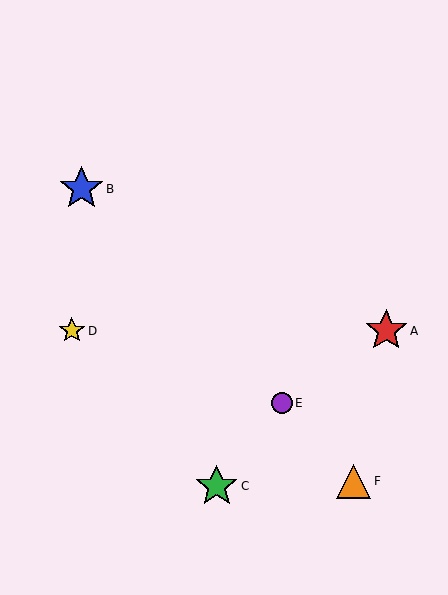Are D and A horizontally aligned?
Yes, both are at y≈331.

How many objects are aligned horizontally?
2 objects (A, D) are aligned horizontally.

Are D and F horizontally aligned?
No, D is at y≈331 and F is at y≈481.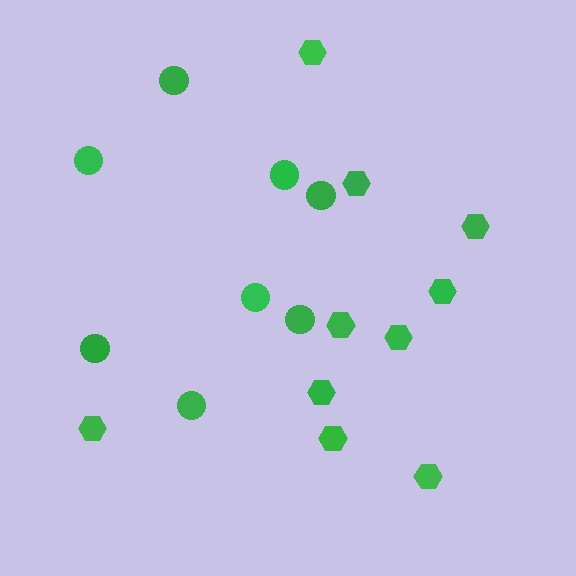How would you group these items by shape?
There are 2 groups: one group of hexagons (10) and one group of circles (8).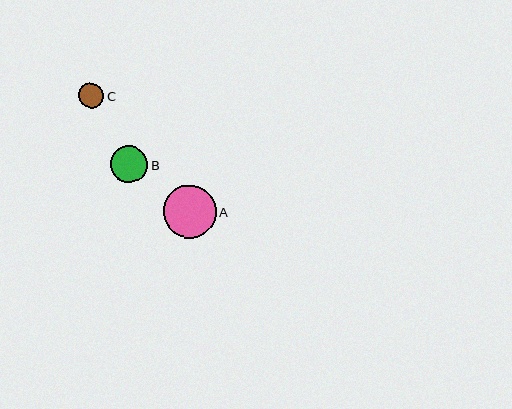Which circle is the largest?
Circle A is the largest with a size of approximately 53 pixels.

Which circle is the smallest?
Circle C is the smallest with a size of approximately 25 pixels.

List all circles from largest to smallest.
From largest to smallest: A, B, C.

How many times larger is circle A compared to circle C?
Circle A is approximately 2.1 times the size of circle C.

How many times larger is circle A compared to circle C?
Circle A is approximately 2.1 times the size of circle C.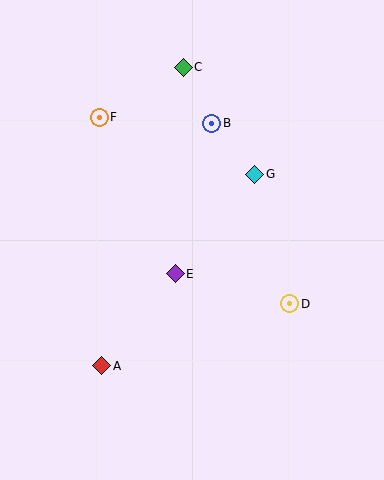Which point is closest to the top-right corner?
Point C is closest to the top-right corner.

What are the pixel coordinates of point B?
Point B is at (212, 123).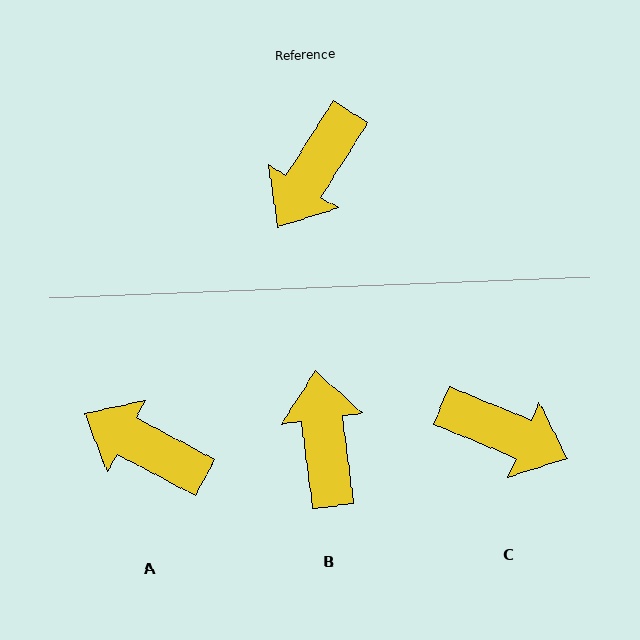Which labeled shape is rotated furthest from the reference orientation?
B, about 140 degrees away.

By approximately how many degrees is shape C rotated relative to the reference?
Approximately 100 degrees counter-clockwise.